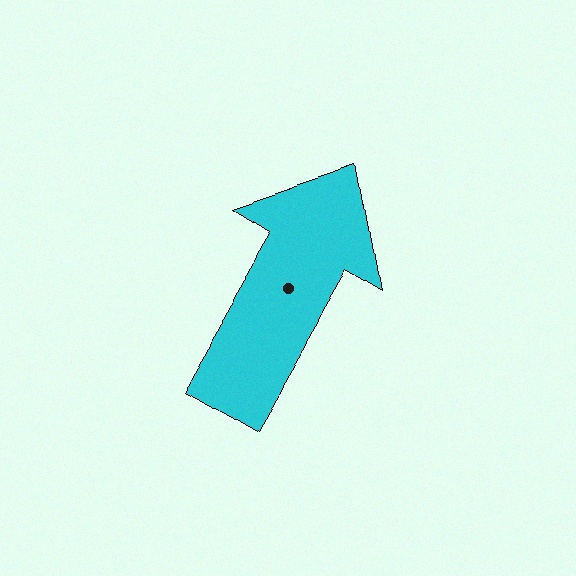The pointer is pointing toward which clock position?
Roughly 1 o'clock.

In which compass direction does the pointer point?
Northeast.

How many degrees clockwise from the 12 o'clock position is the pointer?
Approximately 30 degrees.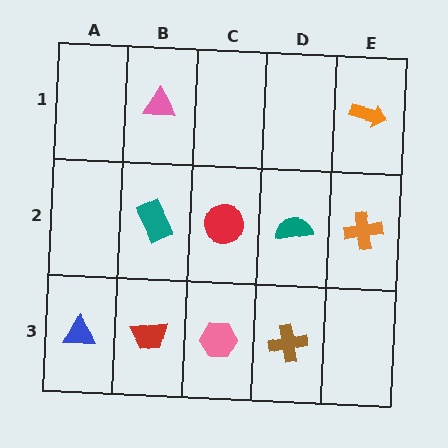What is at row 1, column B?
A pink triangle.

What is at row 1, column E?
An orange arrow.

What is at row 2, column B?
A teal rectangle.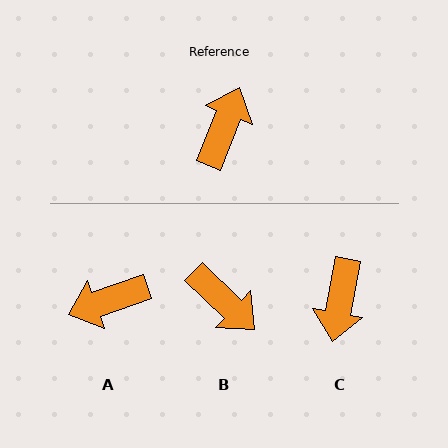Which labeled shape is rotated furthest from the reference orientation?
C, about 169 degrees away.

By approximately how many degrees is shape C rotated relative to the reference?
Approximately 169 degrees clockwise.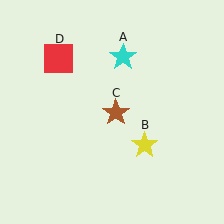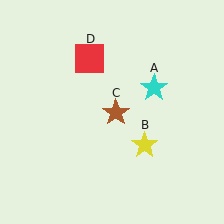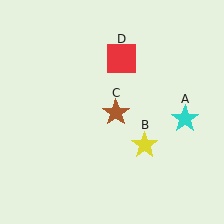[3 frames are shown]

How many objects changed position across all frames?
2 objects changed position: cyan star (object A), red square (object D).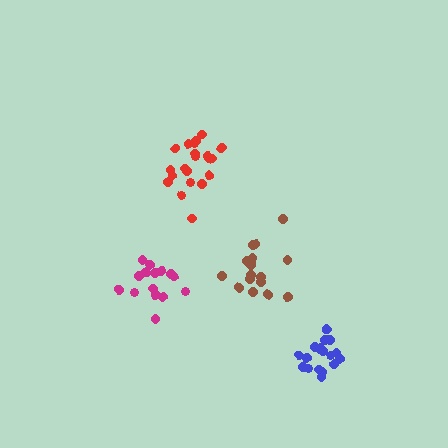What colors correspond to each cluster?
The clusters are colored: magenta, blue, red, brown.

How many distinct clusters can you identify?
There are 4 distinct clusters.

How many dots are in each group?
Group 1: 15 dots, Group 2: 18 dots, Group 3: 21 dots, Group 4: 17 dots (71 total).